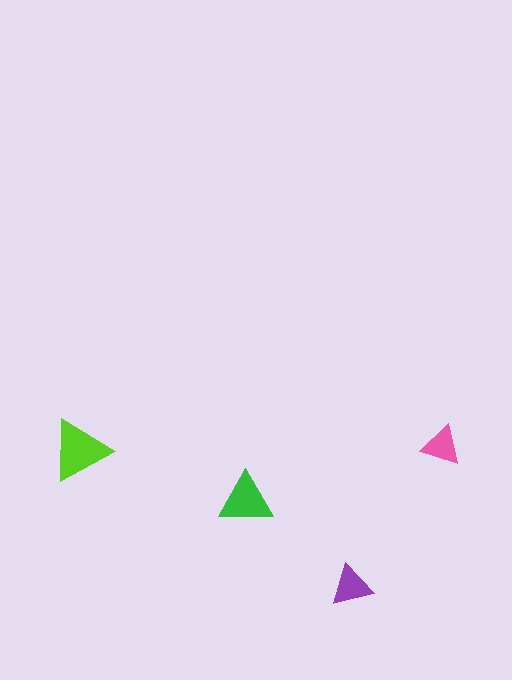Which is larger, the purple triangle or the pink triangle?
The purple one.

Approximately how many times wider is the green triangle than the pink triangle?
About 1.5 times wider.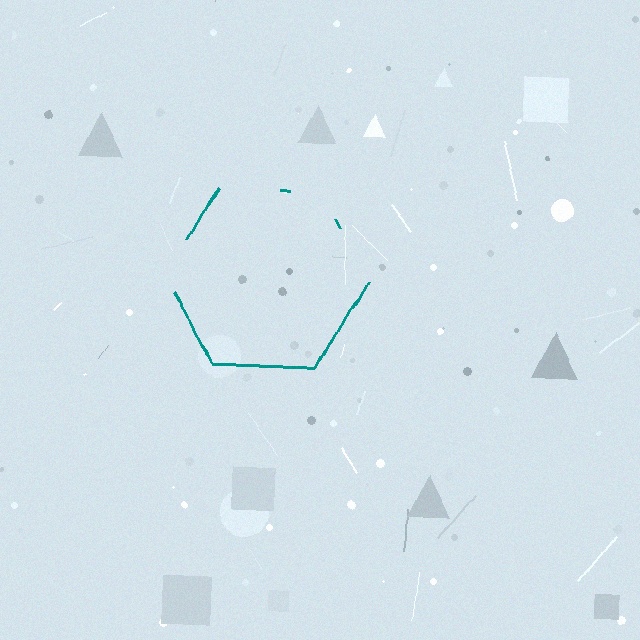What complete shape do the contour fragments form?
The contour fragments form a hexagon.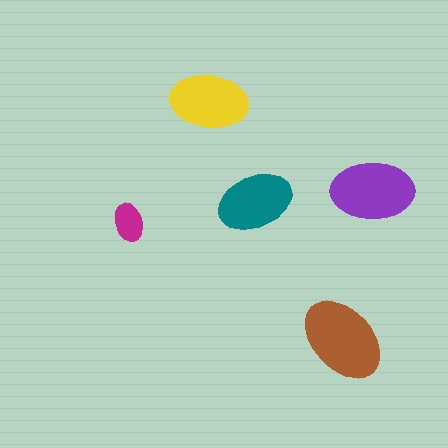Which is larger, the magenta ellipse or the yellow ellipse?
The yellow one.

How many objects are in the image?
There are 5 objects in the image.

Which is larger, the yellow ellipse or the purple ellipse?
The purple one.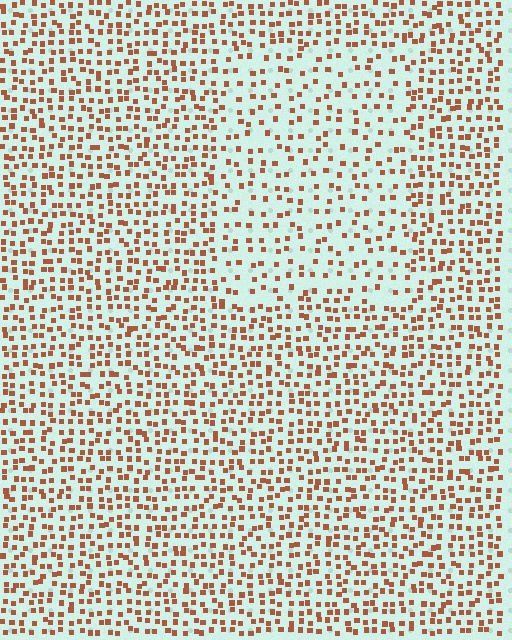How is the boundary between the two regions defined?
The boundary is defined by a change in element density (approximately 1.8x ratio). All elements are the same color, size, and shape.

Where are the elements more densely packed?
The elements are more densely packed outside the rectangle boundary.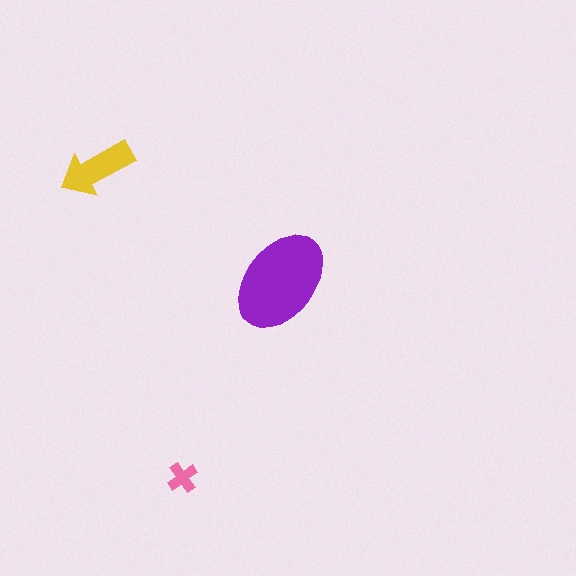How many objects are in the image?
There are 3 objects in the image.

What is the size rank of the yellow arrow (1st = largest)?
2nd.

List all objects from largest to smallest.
The purple ellipse, the yellow arrow, the pink cross.